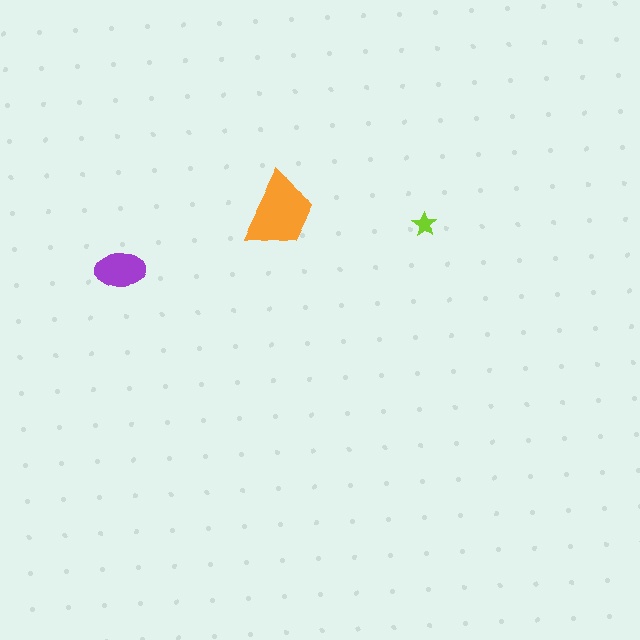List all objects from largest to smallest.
The orange trapezoid, the purple ellipse, the lime star.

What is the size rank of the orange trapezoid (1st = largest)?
1st.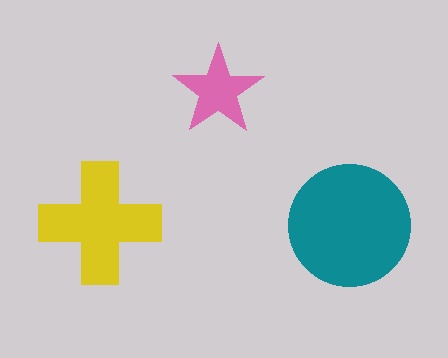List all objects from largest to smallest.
The teal circle, the yellow cross, the pink star.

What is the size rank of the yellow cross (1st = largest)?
2nd.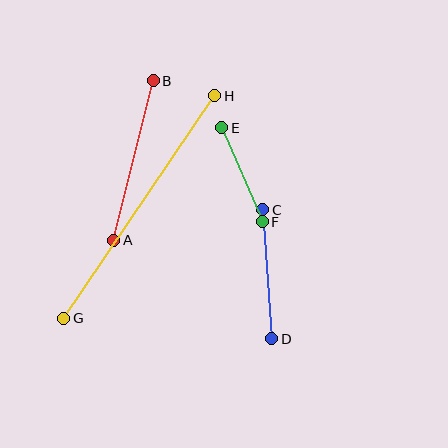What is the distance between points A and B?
The distance is approximately 164 pixels.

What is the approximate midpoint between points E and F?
The midpoint is at approximately (242, 175) pixels.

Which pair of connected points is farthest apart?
Points G and H are farthest apart.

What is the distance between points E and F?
The distance is approximately 102 pixels.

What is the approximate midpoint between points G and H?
The midpoint is at approximately (139, 207) pixels.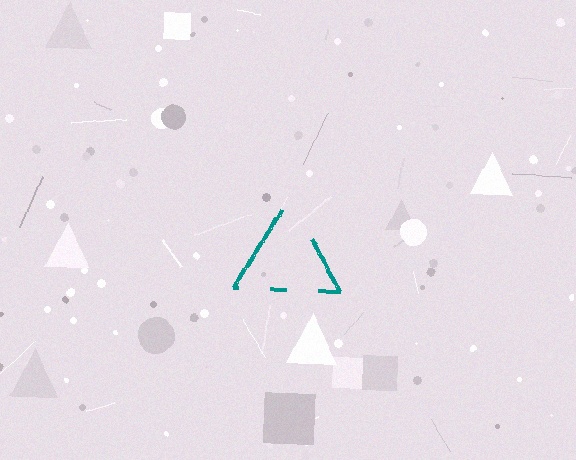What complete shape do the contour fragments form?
The contour fragments form a triangle.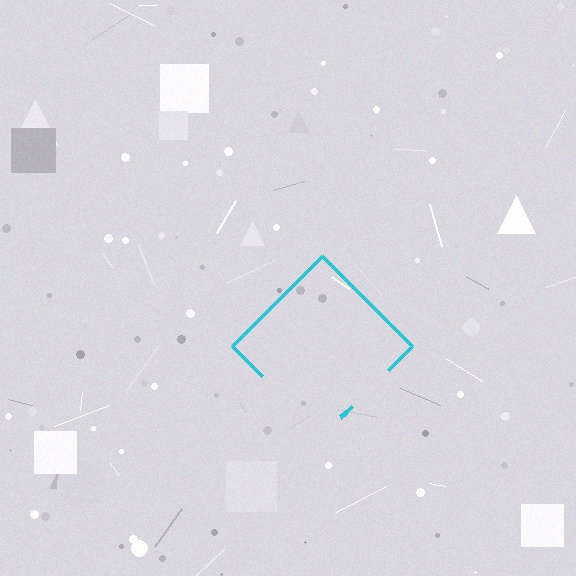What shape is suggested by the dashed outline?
The dashed outline suggests a diamond.